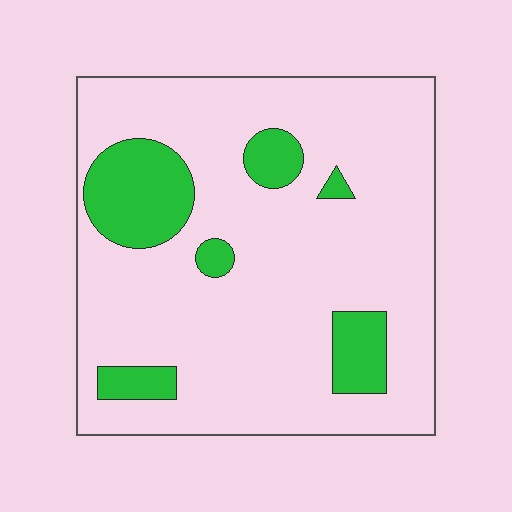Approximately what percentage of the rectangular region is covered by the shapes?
Approximately 15%.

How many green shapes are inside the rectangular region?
6.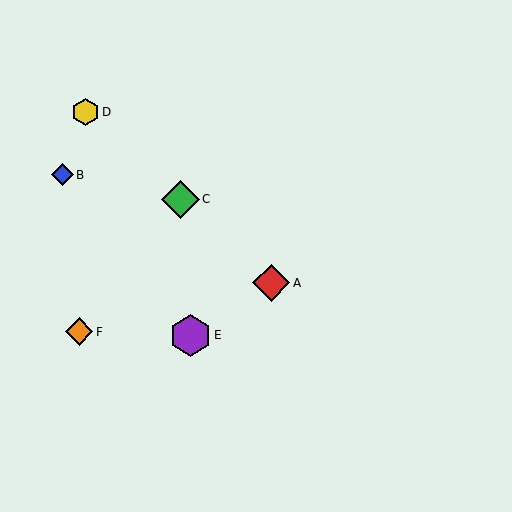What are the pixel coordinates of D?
Object D is at (85, 112).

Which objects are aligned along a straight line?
Objects A, C, D are aligned along a straight line.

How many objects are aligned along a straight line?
3 objects (A, C, D) are aligned along a straight line.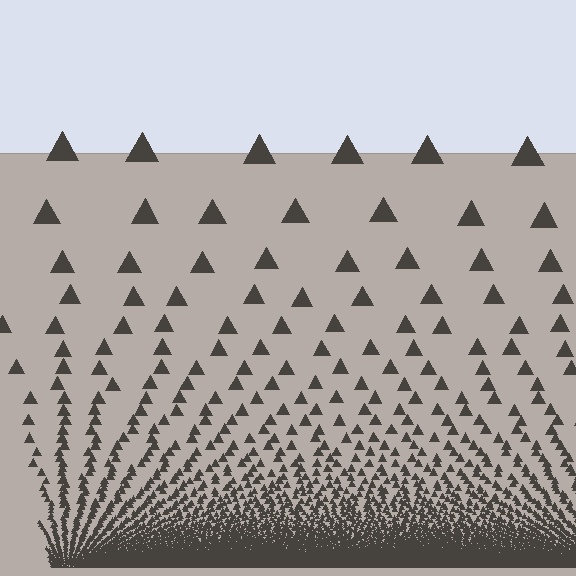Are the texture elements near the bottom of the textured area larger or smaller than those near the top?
Smaller. The gradient is inverted — elements near the bottom are smaller and denser.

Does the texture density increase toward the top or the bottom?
Density increases toward the bottom.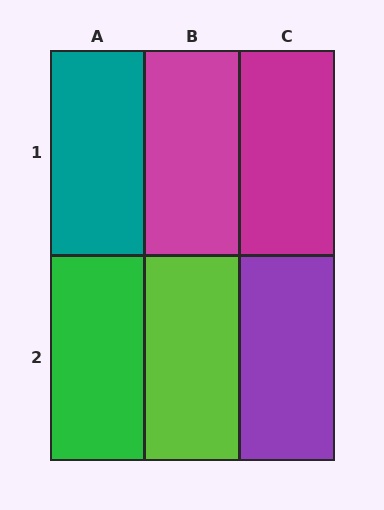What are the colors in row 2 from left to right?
Green, lime, purple.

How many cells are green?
1 cell is green.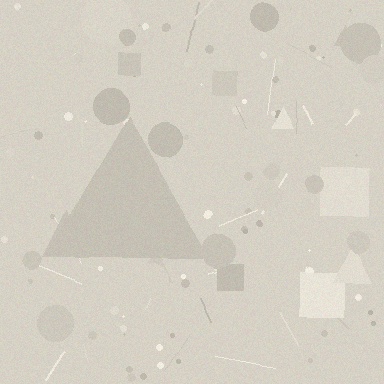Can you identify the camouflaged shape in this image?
The camouflaged shape is a triangle.